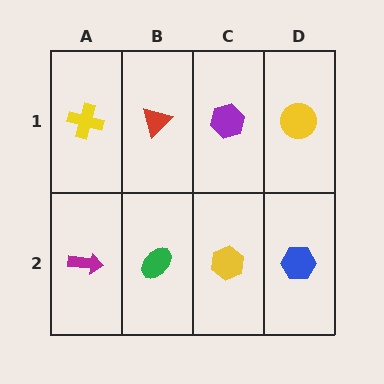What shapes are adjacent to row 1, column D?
A blue hexagon (row 2, column D), a purple hexagon (row 1, column C).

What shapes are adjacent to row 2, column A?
A yellow cross (row 1, column A), a green ellipse (row 2, column B).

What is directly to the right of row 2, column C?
A blue hexagon.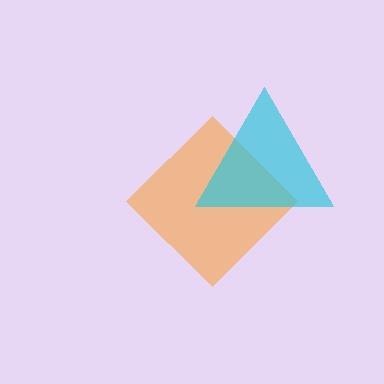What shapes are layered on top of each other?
The layered shapes are: an orange diamond, a cyan triangle.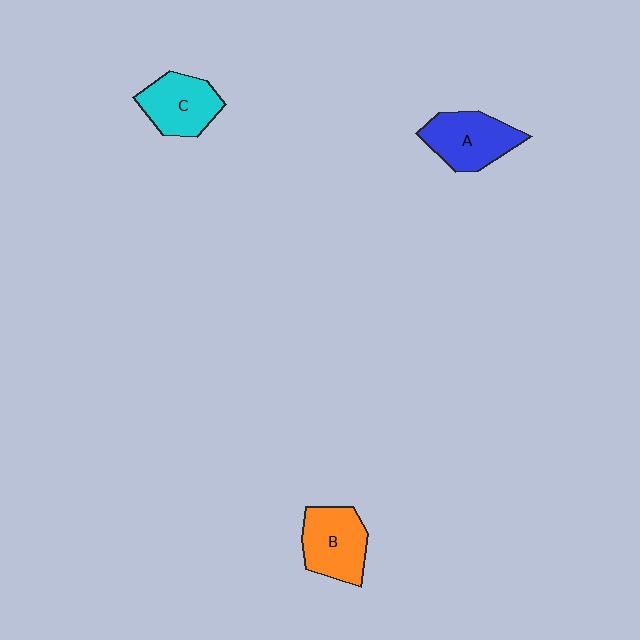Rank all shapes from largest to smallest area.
From largest to smallest: A (blue), B (orange), C (cyan).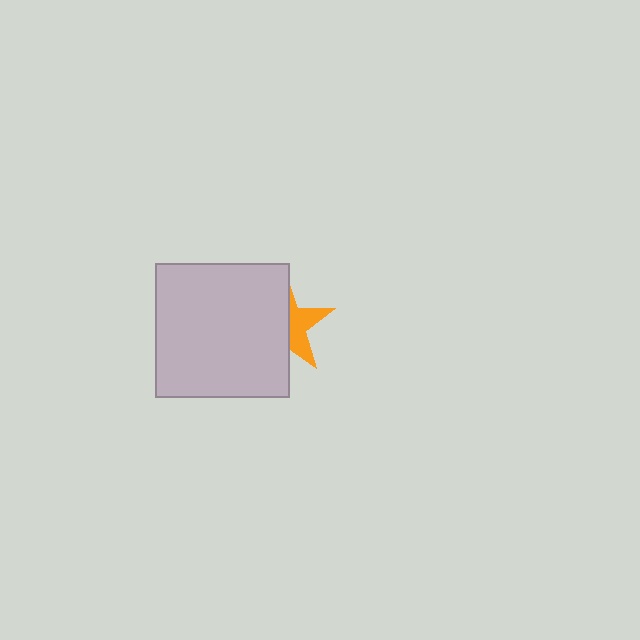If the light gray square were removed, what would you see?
You would see the complete orange star.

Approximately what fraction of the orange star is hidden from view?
Roughly 59% of the orange star is hidden behind the light gray square.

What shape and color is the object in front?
The object in front is a light gray square.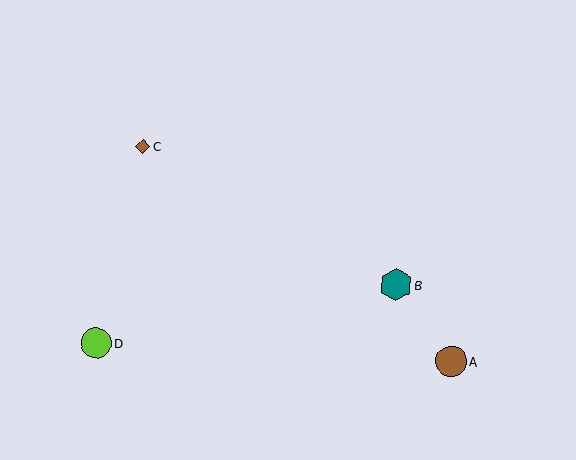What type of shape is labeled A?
Shape A is a brown circle.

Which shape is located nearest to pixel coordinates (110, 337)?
The lime circle (labeled D) at (96, 343) is nearest to that location.